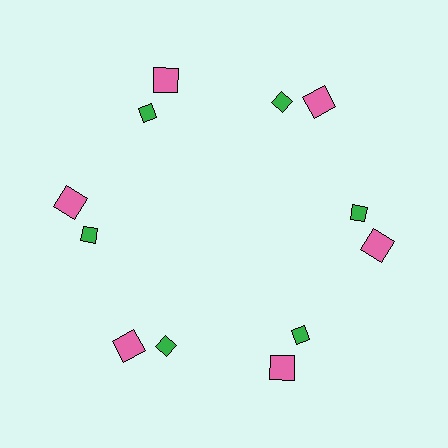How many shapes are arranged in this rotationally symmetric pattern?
There are 12 shapes, arranged in 6 groups of 2.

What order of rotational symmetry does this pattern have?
This pattern has 6-fold rotational symmetry.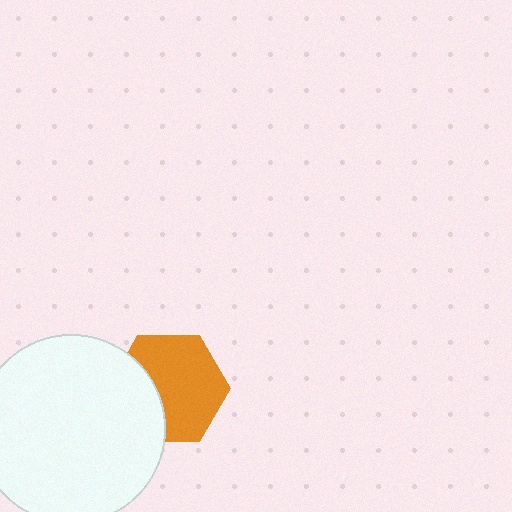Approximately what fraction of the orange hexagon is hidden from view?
Roughly 32% of the orange hexagon is hidden behind the white circle.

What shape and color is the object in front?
The object in front is a white circle.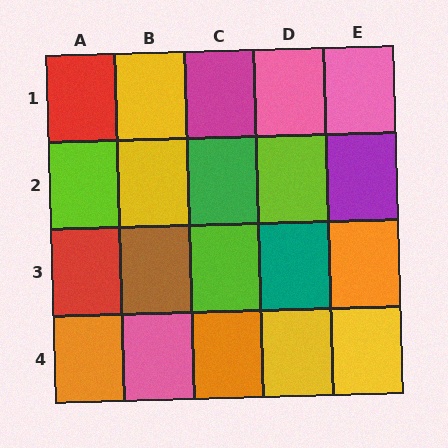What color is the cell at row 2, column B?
Yellow.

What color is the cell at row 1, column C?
Magenta.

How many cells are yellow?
4 cells are yellow.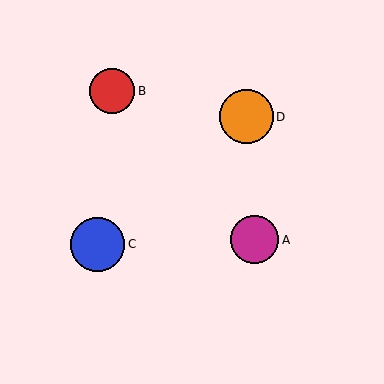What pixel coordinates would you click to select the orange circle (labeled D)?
Click at (246, 117) to select the orange circle D.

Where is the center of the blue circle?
The center of the blue circle is at (98, 244).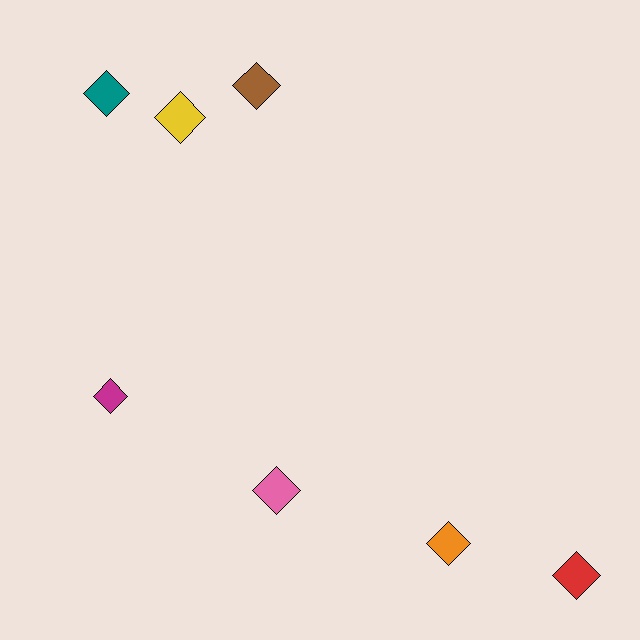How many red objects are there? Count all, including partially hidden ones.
There is 1 red object.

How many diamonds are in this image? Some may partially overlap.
There are 7 diamonds.